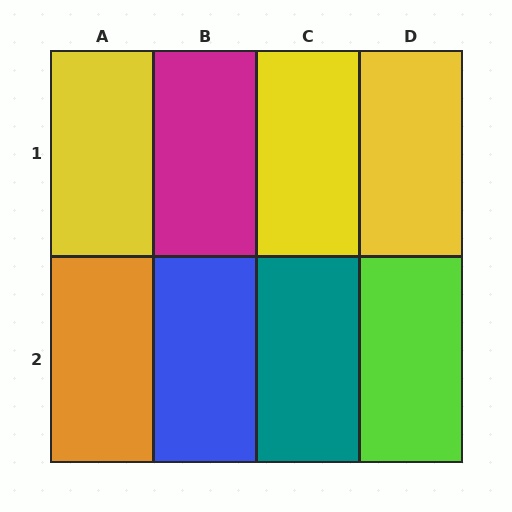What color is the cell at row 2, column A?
Orange.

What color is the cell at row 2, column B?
Blue.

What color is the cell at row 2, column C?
Teal.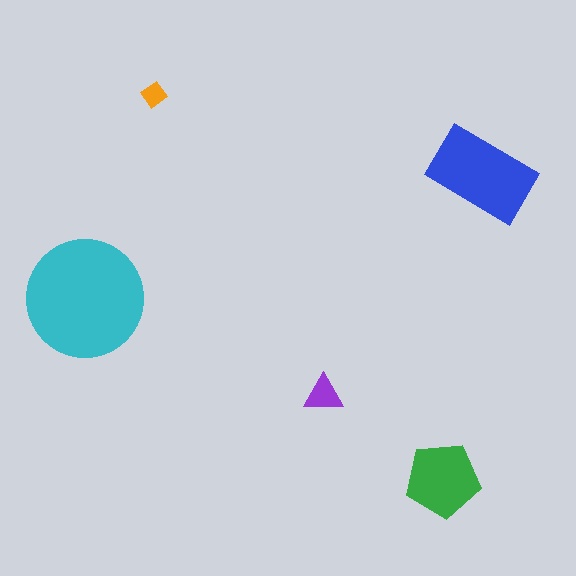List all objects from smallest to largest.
The orange diamond, the purple triangle, the green pentagon, the blue rectangle, the cyan circle.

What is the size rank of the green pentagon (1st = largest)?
3rd.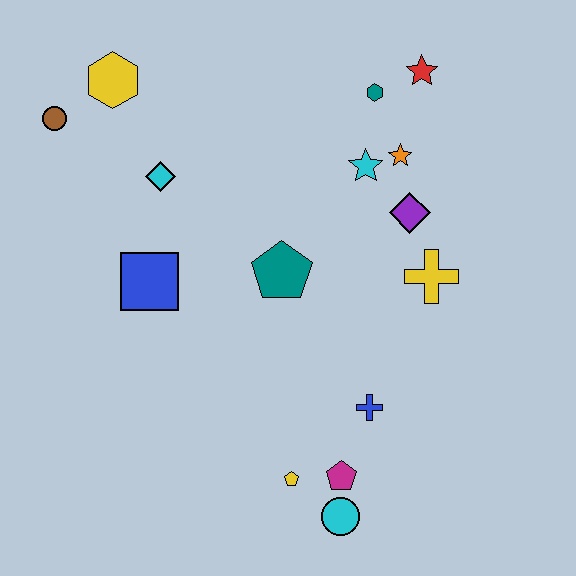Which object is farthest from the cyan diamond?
The cyan circle is farthest from the cyan diamond.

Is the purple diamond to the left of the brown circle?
No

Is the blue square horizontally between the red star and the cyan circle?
No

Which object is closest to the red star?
The teal hexagon is closest to the red star.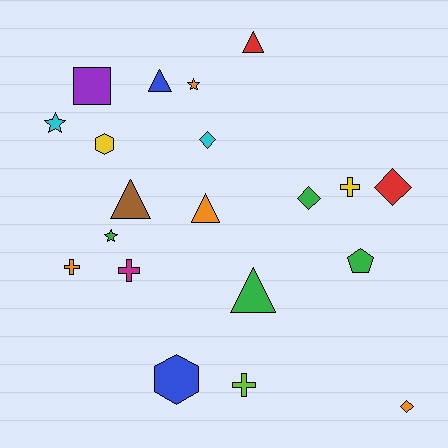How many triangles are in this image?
There are 5 triangles.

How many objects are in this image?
There are 20 objects.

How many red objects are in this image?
There are 2 red objects.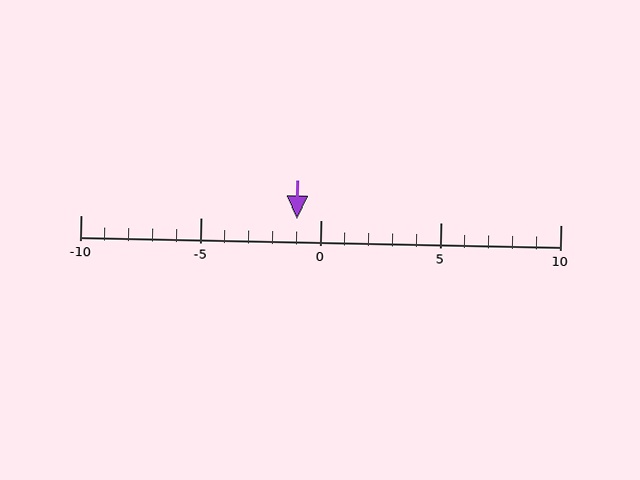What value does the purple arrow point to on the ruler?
The purple arrow points to approximately -1.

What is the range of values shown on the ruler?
The ruler shows values from -10 to 10.